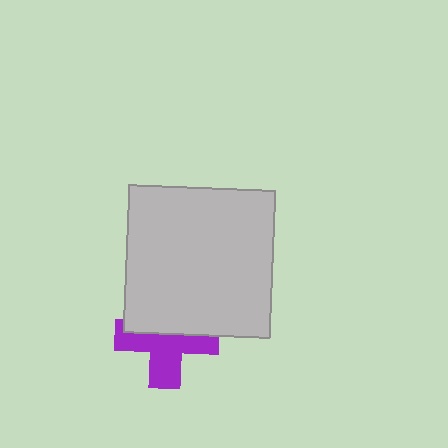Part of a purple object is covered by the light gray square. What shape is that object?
It is a cross.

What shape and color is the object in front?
The object in front is a light gray square.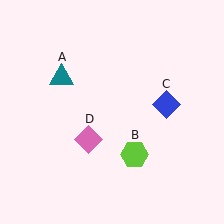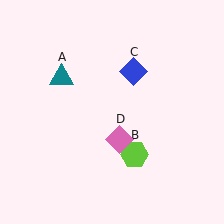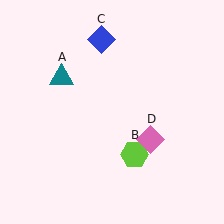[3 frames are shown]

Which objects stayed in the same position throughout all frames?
Teal triangle (object A) and lime hexagon (object B) remained stationary.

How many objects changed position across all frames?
2 objects changed position: blue diamond (object C), pink diamond (object D).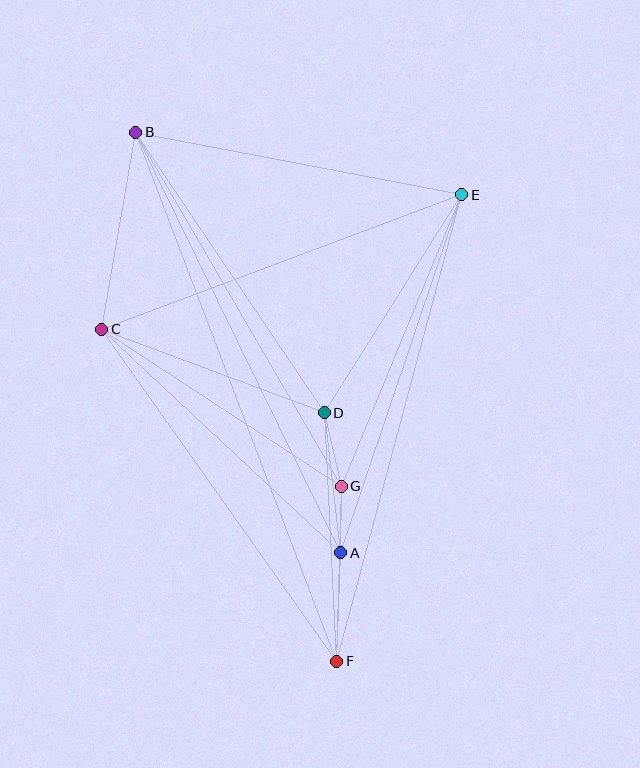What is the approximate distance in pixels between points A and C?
The distance between A and C is approximately 327 pixels.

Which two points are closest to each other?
Points A and G are closest to each other.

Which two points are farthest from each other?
Points B and F are farthest from each other.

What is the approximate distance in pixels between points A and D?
The distance between A and D is approximately 141 pixels.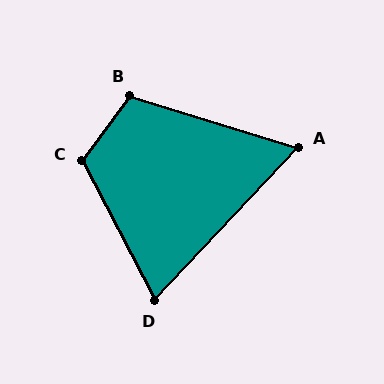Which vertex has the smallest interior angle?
A, at approximately 64 degrees.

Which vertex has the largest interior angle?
C, at approximately 116 degrees.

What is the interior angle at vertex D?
Approximately 71 degrees (acute).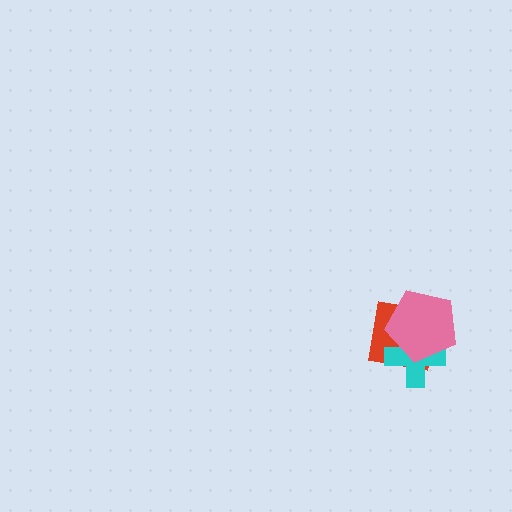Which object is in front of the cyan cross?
The pink pentagon is in front of the cyan cross.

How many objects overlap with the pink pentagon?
2 objects overlap with the pink pentagon.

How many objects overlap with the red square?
2 objects overlap with the red square.